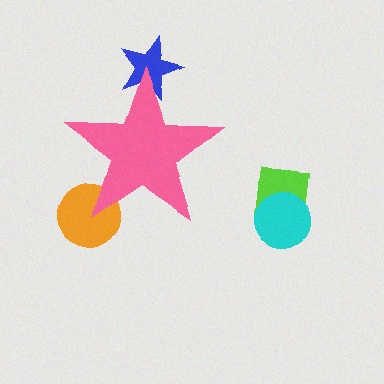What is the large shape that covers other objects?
A pink star.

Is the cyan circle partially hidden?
No, the cyan circle is fully visible.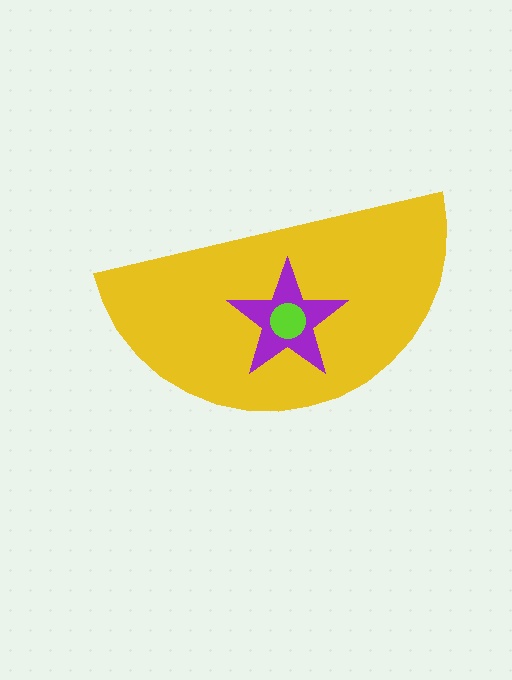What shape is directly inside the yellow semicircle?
The purple star.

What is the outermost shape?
The yellow semicircle.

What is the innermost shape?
The lime circle.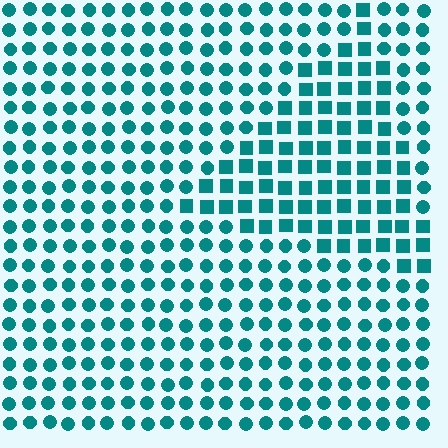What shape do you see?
I see a triangle.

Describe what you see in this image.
The image is filled with small teal elements arranged in a uniform grid. A triangle-shaped region contains squares, while the surrounding area contains circles. The boundary is defined purely by the change in element shape.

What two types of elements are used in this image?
The image uses squares inside the triangle region and circles outside it.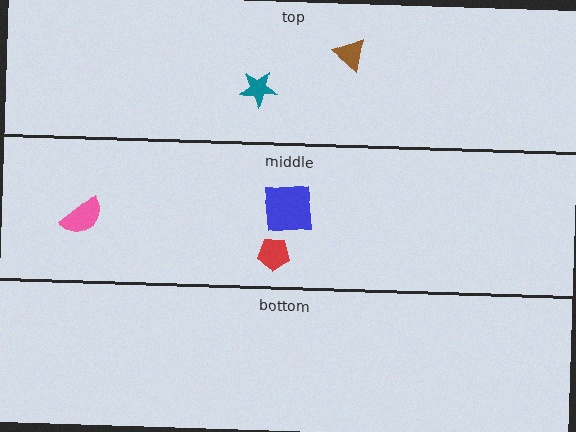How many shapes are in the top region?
2.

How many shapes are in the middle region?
3.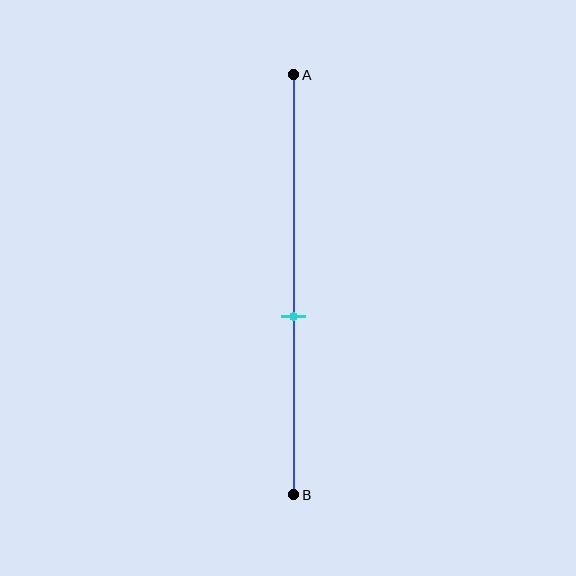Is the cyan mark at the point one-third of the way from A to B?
No, the mark is at about 60% from A, not at the 33% one-third point.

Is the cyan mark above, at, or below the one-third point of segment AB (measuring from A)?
The cyan mark is below the one-third point of segment AB.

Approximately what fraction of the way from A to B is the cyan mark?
The cyan mark is approximately 60% of the way from A to B.